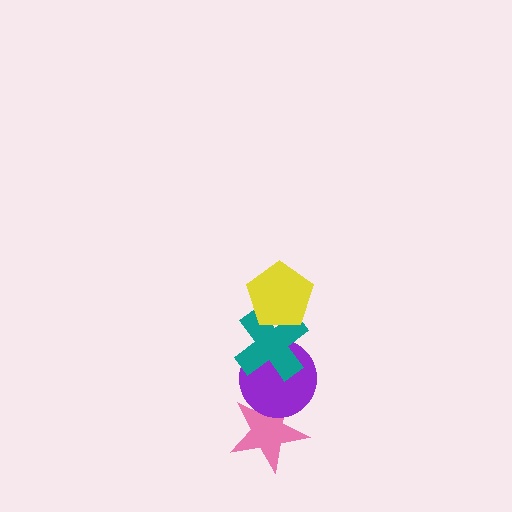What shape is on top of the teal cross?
The yellow pentagon is on top of the teal cross.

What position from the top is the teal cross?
The teal cross is 2nd from the top.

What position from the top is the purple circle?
The purple circle is 3rd from the top.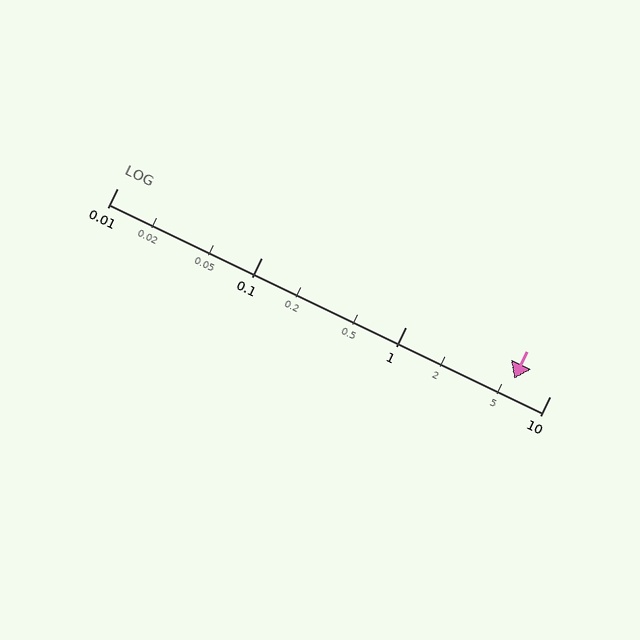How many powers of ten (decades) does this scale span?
The scale spans 3 decades, from 0.01 to 10.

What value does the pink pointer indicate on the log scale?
The pointer indicates approximately 5.7.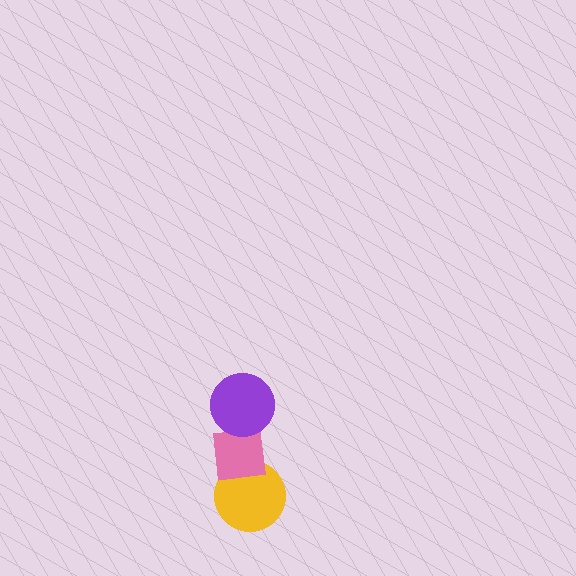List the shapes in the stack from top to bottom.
From top to bottom: the purple circle, the pink square, the yellow circle.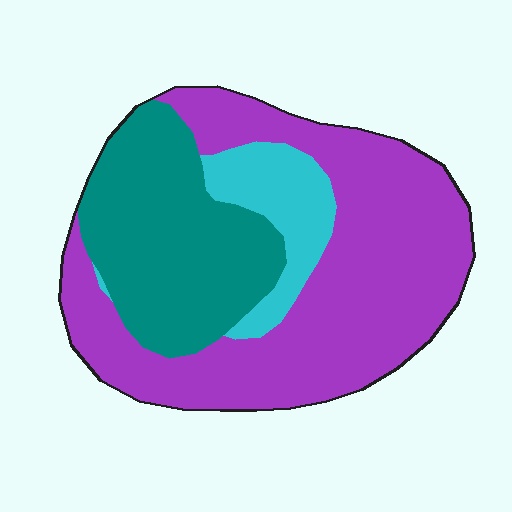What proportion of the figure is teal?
Teal covers 31% of the figure.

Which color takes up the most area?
Purple, at roughly 55%.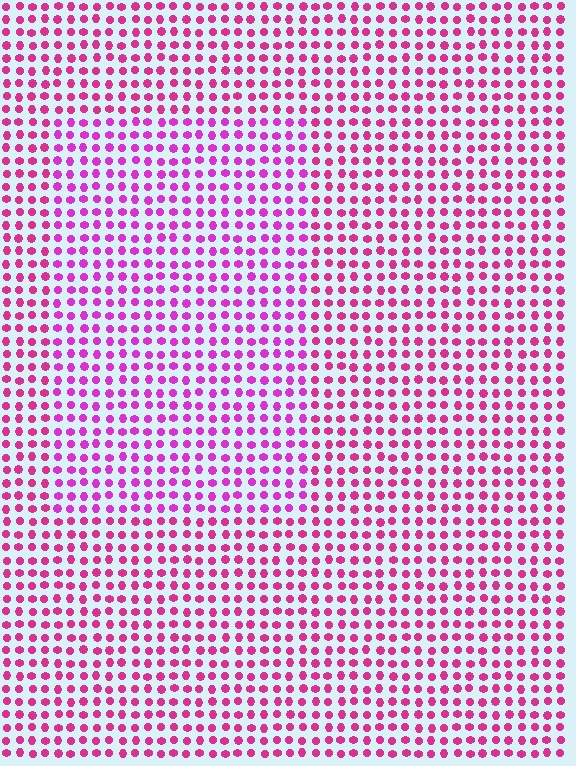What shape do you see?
I see a rectangle.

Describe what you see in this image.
The image is filled with small magenta elements in a uniform arrangement. A rectangle-shaped region is visible where the elements are tinted to a slightly different hue, forming a subtle color boundary.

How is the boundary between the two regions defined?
The boundary is defined purely by a slight shift in hue (about 23 degrees). Spacing, size, and orientation are identical on both sides.